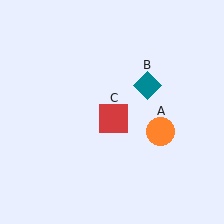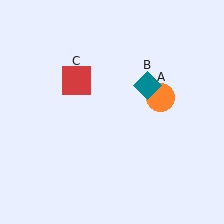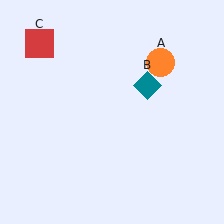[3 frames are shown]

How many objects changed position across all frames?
2 objects changed position: orange circle (object A), red square (object C).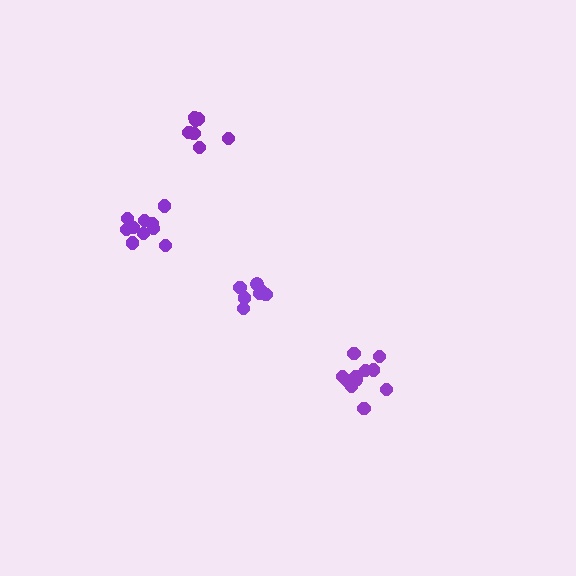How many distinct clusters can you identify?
There are 4 distinct clusters.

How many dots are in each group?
Group 1: 11 dots, Group 2: 7 dots, Group 3: 7 dots, Group 4: 10 dots (35 total).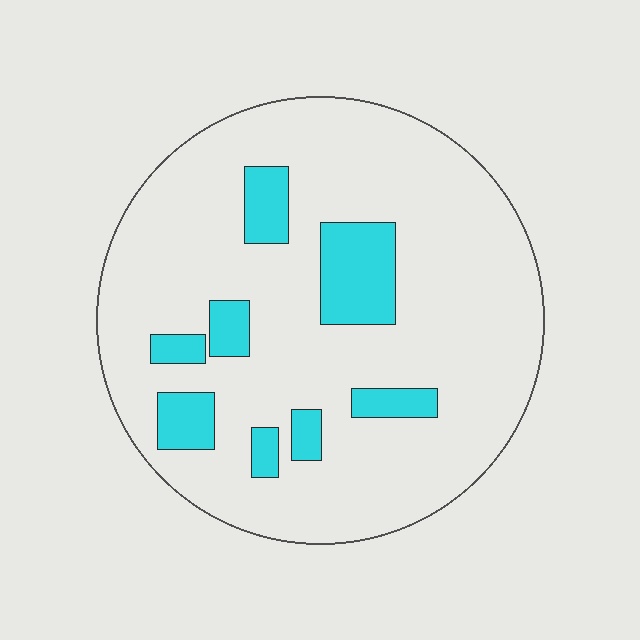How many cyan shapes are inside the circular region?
8.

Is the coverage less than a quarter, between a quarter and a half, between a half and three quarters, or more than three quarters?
Less than a quarter.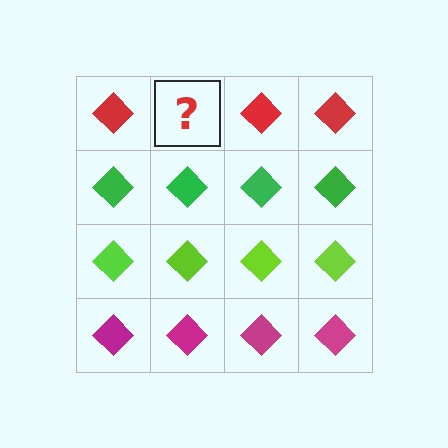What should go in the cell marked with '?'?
The missing cell should contain a red diamond.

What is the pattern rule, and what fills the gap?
The rule is that each row has a consistent color. The gap should be filled with a red diamond.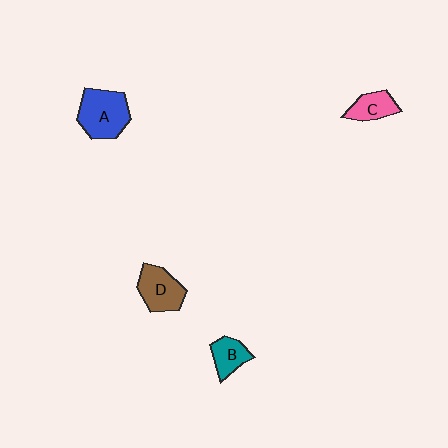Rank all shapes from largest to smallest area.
From largest to smallest: A (blue), D (brown), C (pink), B (teal).